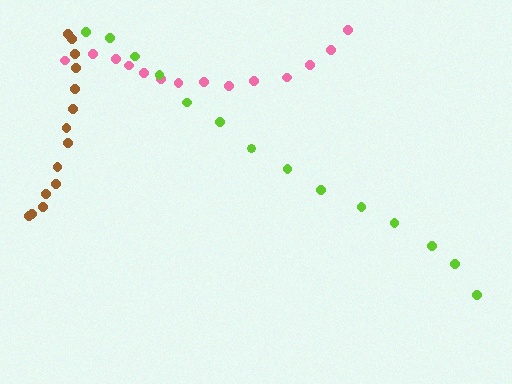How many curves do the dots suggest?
There are 3 distinct paths.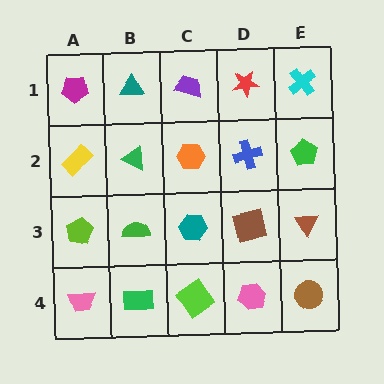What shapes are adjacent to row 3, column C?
An orange hexagon (row 2, column C), a lime diamond (row 4, column C), a green semicircle (row 3, column B), a brown square (row 3, column D).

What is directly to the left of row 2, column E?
A blue cross.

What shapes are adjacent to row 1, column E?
A green pentagon (row 2, column E), a red star (row 1, column D).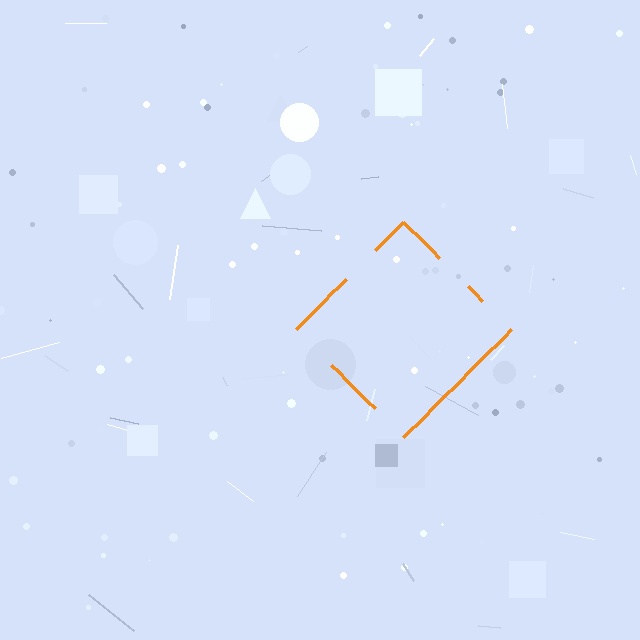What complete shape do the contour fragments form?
The contour fragments form a diamond.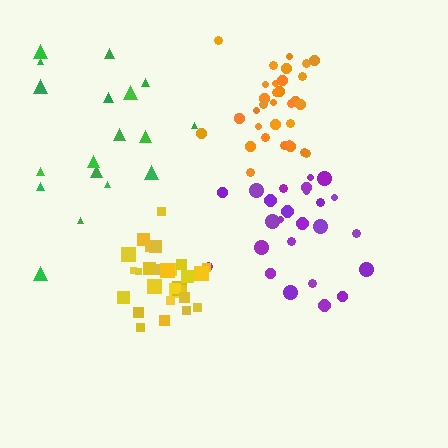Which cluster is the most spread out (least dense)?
Green.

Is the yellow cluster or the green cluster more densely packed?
Yellow.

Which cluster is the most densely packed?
Yellow.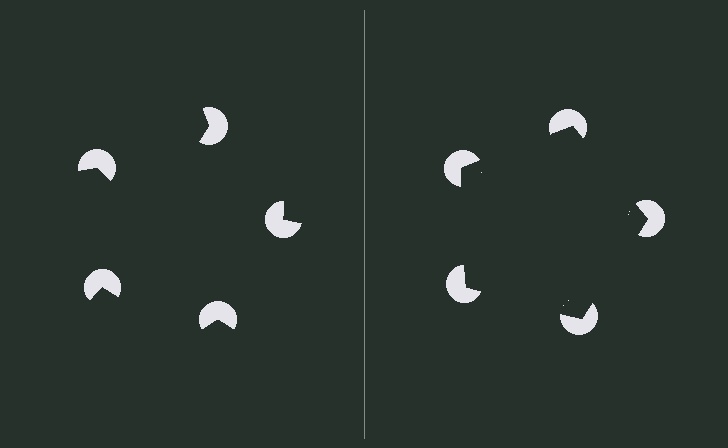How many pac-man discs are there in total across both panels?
10 — 5 on each side.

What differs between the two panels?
The pac-man discs are positioned identically on both sides; only the wedge orientations differ. On the right they align to a pentagon; on the left they are misaligned.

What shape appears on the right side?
An illusory pentagon.